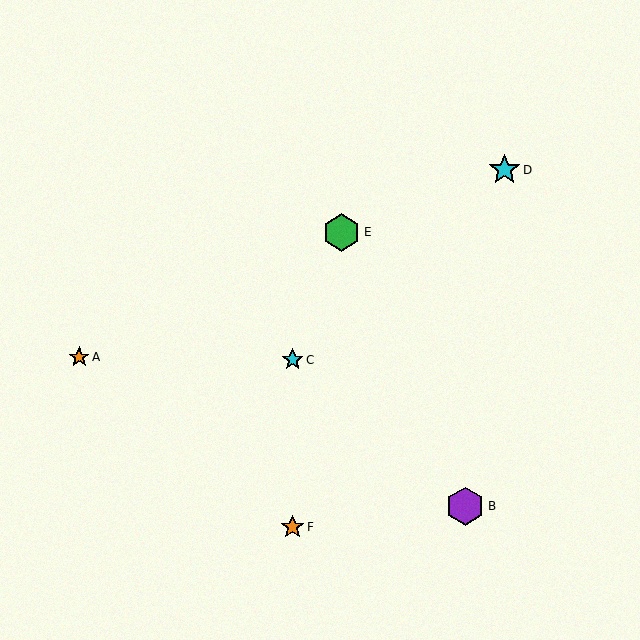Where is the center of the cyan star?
The center of the cyan star is at (293, 360).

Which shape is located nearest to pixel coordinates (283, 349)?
The cyan star (labeled C) at (293, 360) is nearest to that location.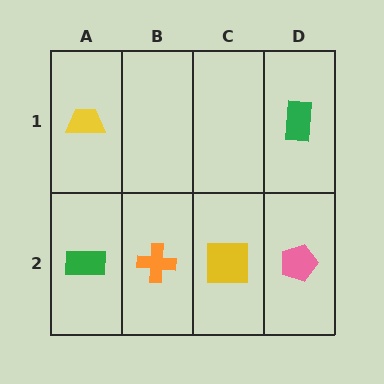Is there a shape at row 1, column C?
No, that cell is empty.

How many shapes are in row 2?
4 shapes.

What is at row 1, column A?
A yellow trapezoid.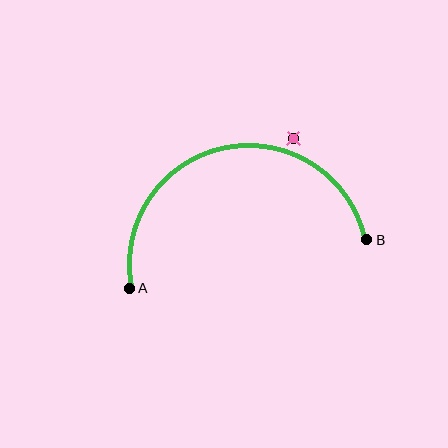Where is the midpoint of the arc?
The arc midpoint is the point on the curve farthest from the straight line joining A and B. It sits above that line.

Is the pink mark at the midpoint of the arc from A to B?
No — the pink mark does not lie on the arc at all. It sits slightly outside the curve.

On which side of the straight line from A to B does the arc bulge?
The arc bulges above the straight line connecting A and B.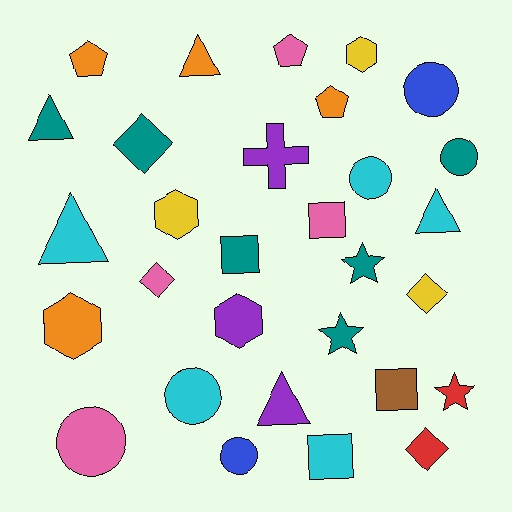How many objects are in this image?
There are 30 objects.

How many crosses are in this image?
There is 1 cross.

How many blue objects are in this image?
There are 2 blue objects.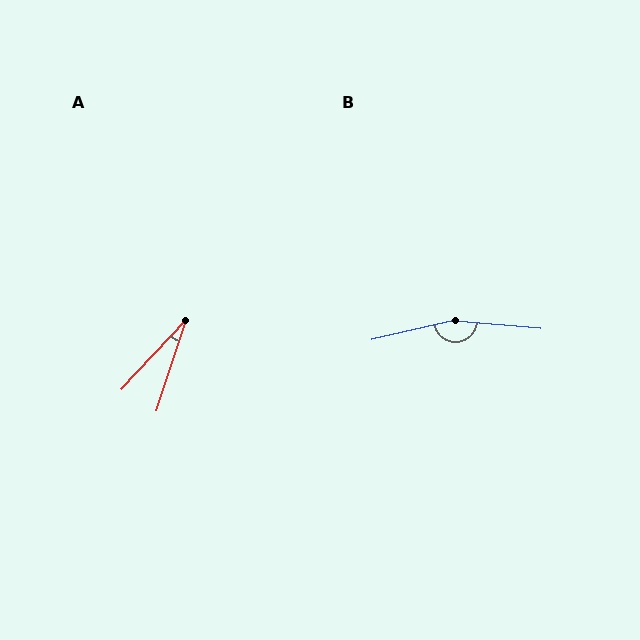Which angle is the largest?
B, at approximately 161 degrees.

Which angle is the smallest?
A, at approximately 25 degrees.